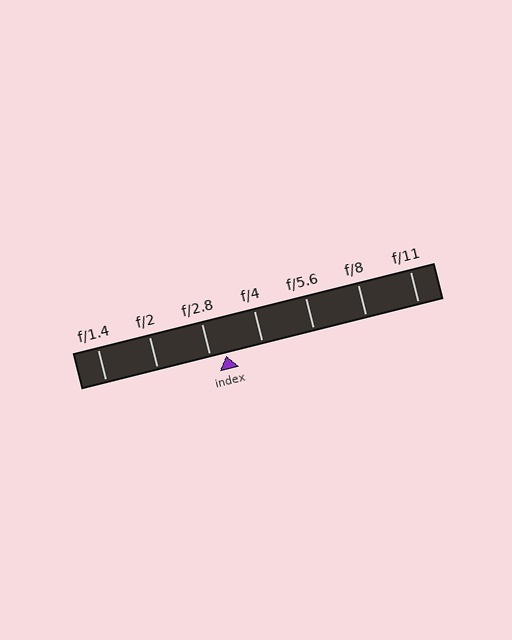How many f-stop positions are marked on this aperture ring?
There are 7 f-stop positions marked.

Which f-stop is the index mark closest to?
The index mark is closest to f/2.8.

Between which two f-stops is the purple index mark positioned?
The index mark is between f/2.8 and f/4.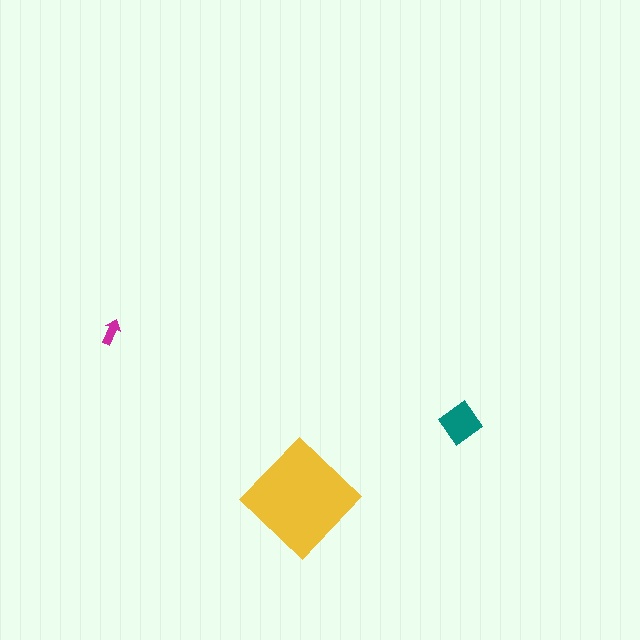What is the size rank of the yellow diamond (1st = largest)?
1st.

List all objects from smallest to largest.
The magenta arrow, the teal diamond, the yellow diamond.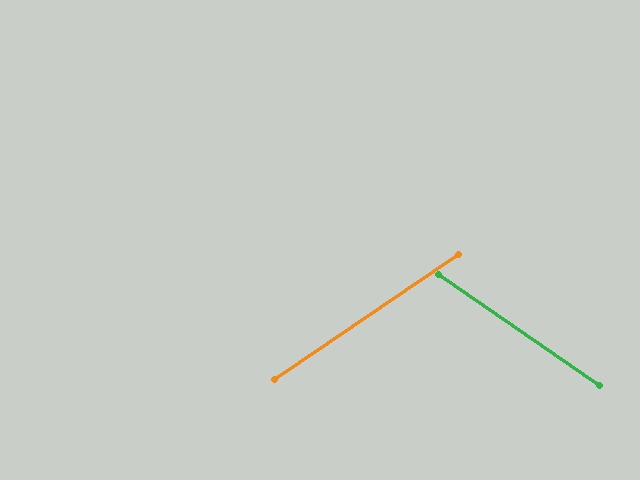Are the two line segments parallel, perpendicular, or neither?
Neither parallel nor perpendicular — they differ by about 69°.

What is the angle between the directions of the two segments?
Approximately 69 degrees.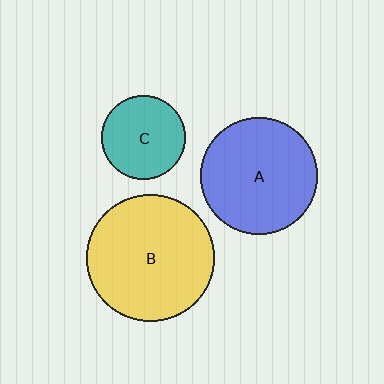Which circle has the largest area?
Circle B (yellow).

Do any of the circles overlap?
No, none of the circles overlap.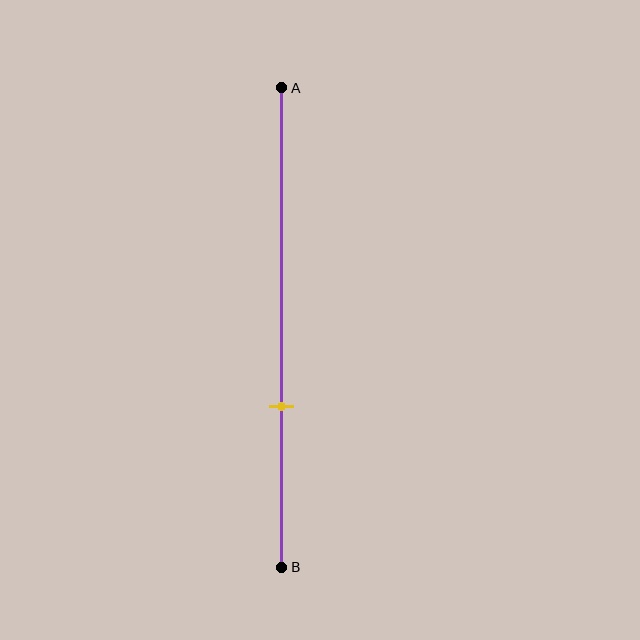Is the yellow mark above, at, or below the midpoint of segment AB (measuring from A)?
The yellow mark is below the midpoint of segment AB.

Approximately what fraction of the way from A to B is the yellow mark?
The yellow mark is approximately 65% of the way from A to B.